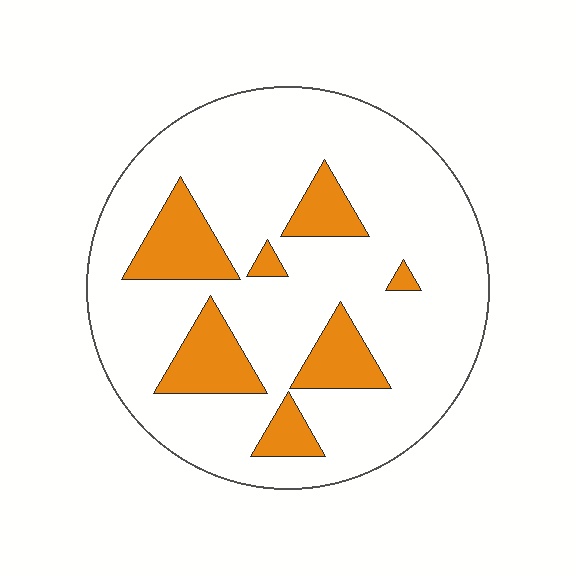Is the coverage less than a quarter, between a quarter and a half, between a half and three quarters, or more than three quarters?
Less than a quarter.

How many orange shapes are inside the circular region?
7.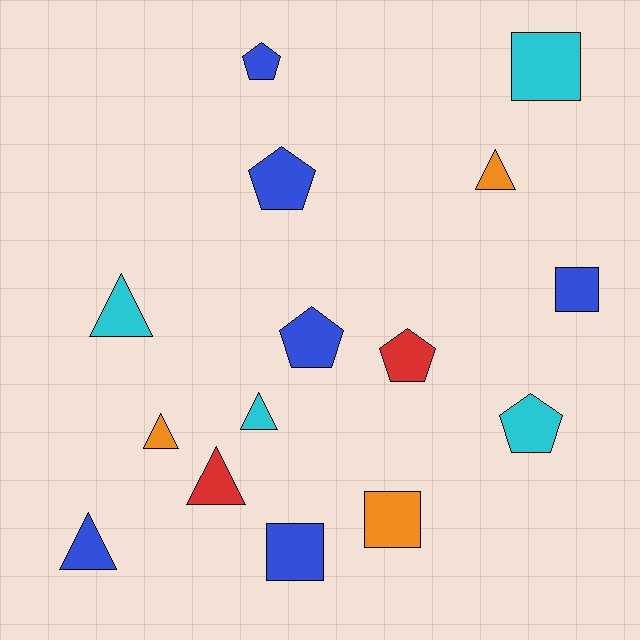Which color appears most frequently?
Blue, with 6 objects.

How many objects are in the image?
There are 15 objects.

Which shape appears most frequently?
Triangle, with 6 objects.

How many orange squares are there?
There is 1 orange square.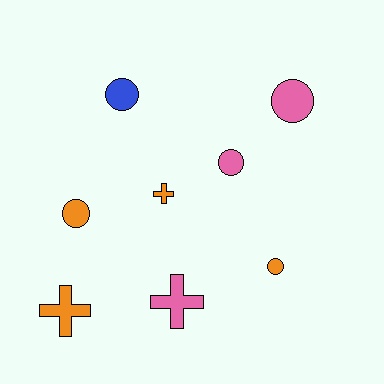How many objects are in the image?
There are 8 objects.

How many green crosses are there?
There are no green crosses.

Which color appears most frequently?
Orange, with 4 objects.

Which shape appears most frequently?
Circle, with 5 objects.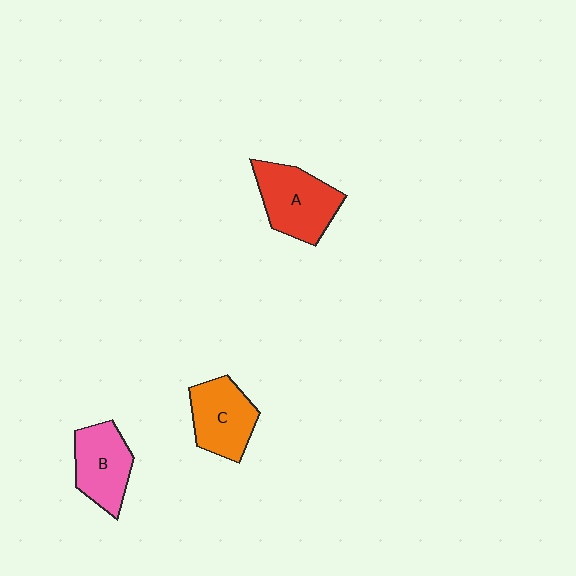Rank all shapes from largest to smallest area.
From largest to smallest: A (red), C (orange), B (pink).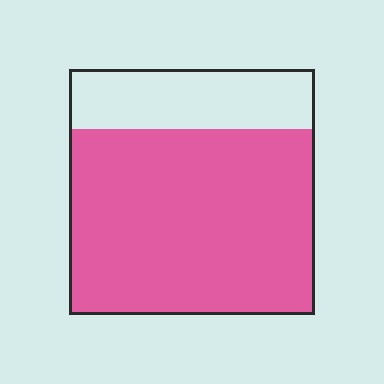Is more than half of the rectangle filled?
Yes.